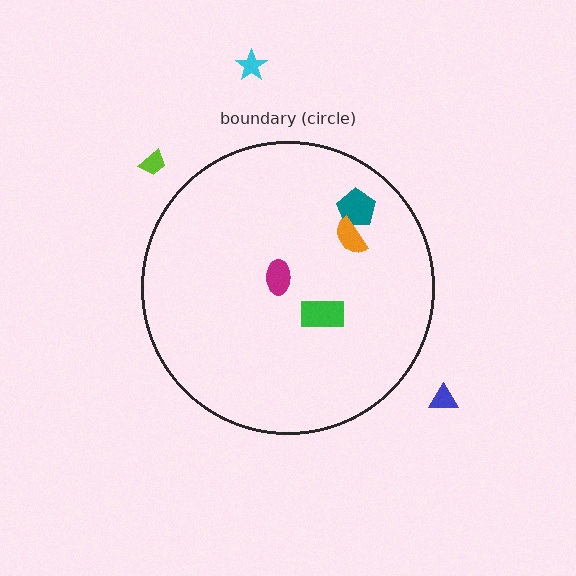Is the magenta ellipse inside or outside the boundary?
Inside.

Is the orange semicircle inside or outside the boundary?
Inside.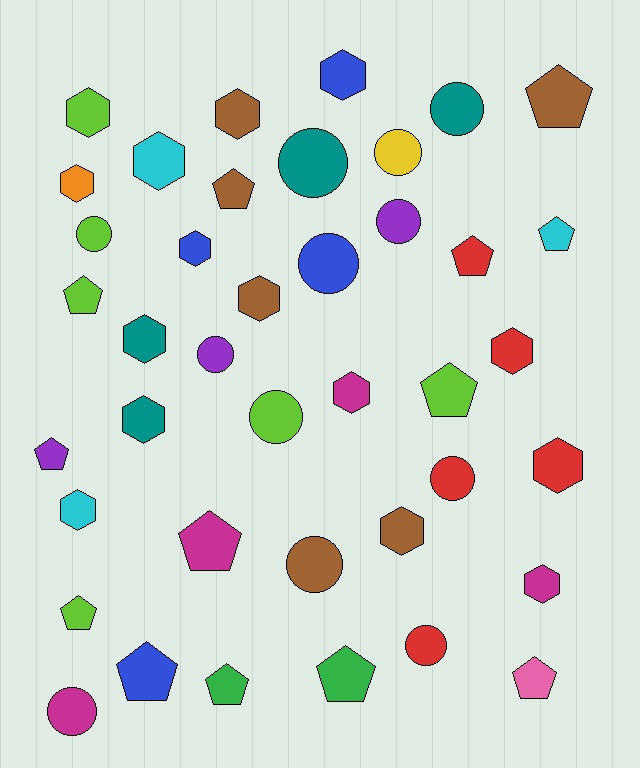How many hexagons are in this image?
There are 15 hexagons.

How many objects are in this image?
There are 40 objects.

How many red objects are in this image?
There are 5 red objects.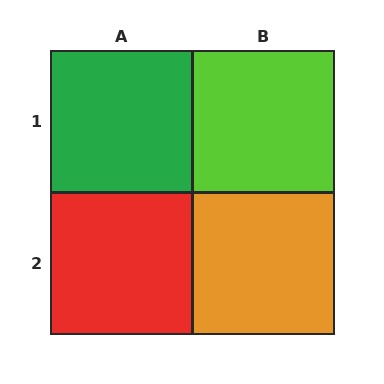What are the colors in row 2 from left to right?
Red, orange.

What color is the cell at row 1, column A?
Green.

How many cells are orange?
1 cell is orange.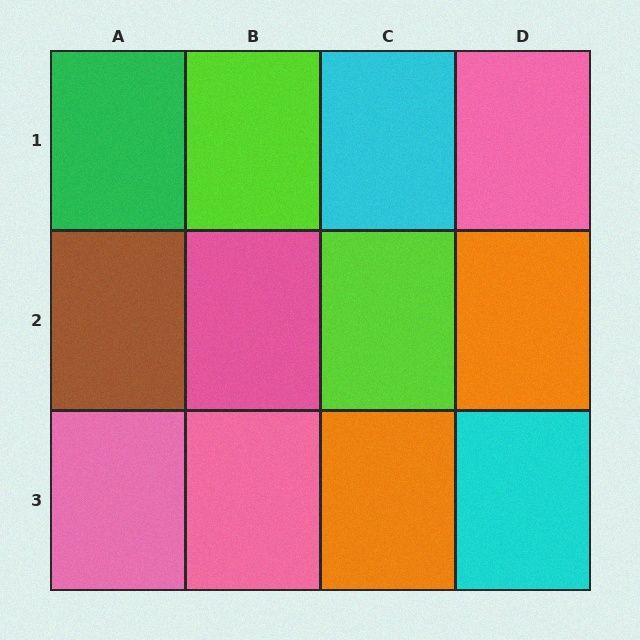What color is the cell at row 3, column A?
Pink.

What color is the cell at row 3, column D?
Cyan.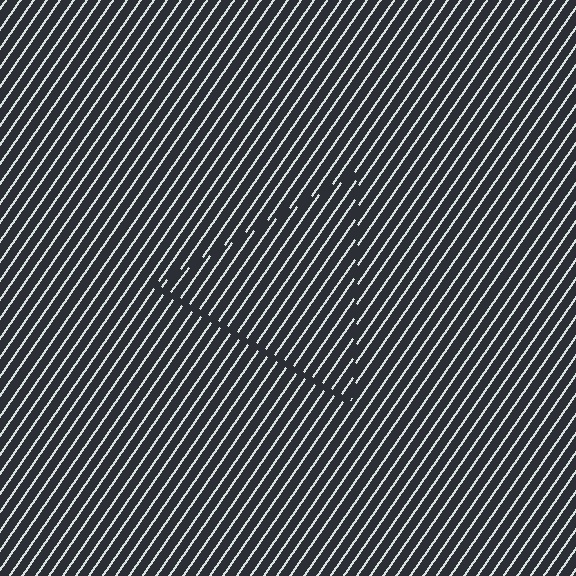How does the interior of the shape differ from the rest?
The interior of the shape contains the same grating, shifted by half a period — the contour is defined by the phase discontinuity where line-ends from the inner and outer gratings abut.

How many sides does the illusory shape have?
3 sides — the line-ends trace a triangle.